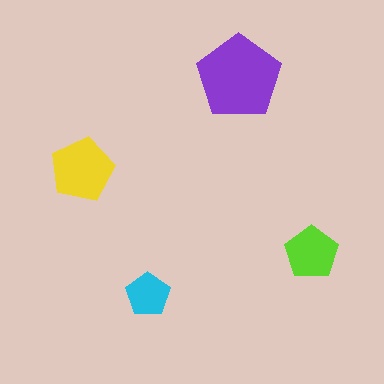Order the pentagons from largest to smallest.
the purple one, the yellow one, the lime one, the cyan one.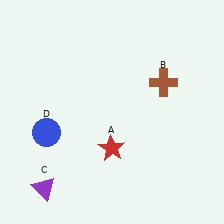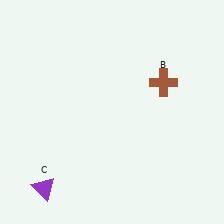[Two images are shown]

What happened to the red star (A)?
The red star (A) was removed in Image 2. It was in the bottom-left area of Image 1.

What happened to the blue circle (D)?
The blue circle (D) was removed in Image 2. It was in the bottom-left area of Image 1.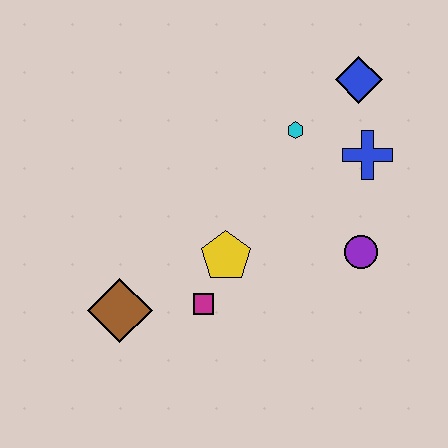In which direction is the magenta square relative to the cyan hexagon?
The magenta square is below the cyan hexagon.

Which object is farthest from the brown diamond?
The blue diamond is farthest from the brown diamond.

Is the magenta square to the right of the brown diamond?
Yes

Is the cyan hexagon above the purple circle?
Yes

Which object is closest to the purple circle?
The blue cross is closest to the purple circle.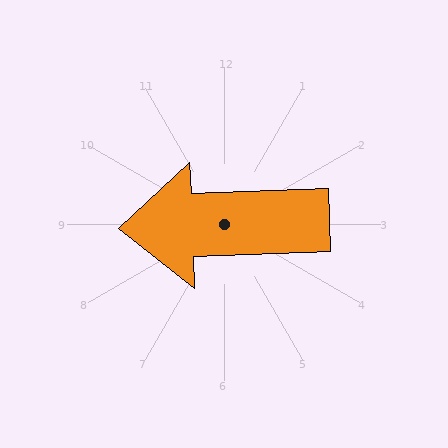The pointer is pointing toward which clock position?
Roughly 9 o'clock.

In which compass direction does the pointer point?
West.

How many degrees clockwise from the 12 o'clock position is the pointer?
Approximately 268 degrees.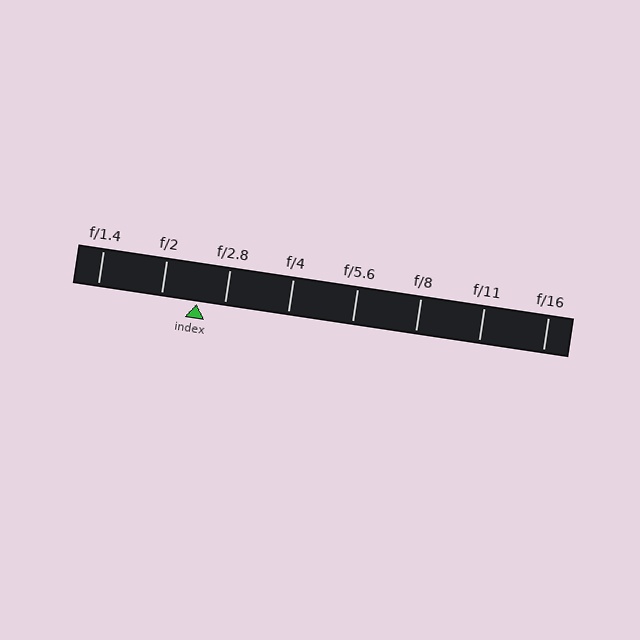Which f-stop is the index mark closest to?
The index mark is closest to f/2.8.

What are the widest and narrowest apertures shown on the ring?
The widest aperture shown is f/1.4 and the narrowest is f/16.